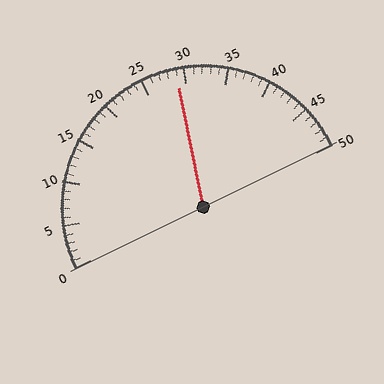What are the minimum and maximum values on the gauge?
The gauge ranges from 0 to 50.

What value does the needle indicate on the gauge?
The needle indicates approximately 29.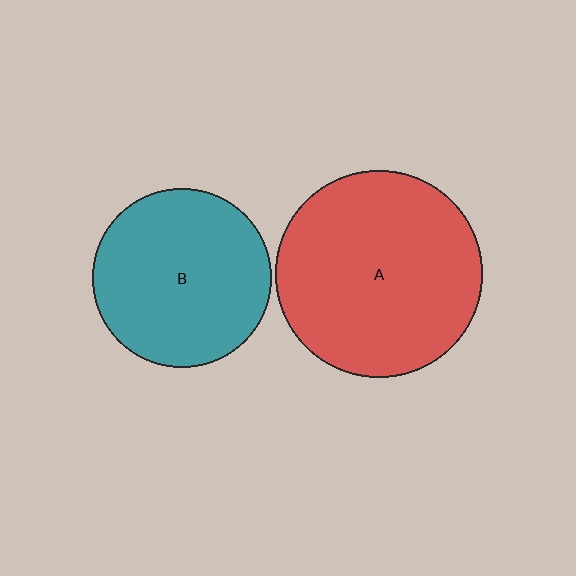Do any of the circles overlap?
No, none of the circles overlap.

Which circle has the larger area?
Circle A (red).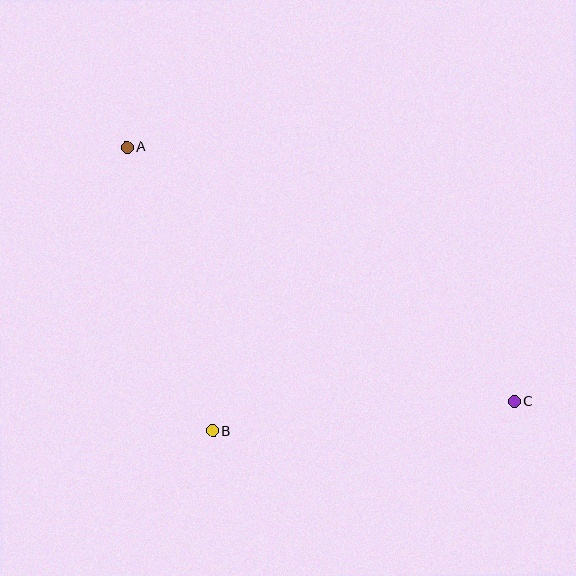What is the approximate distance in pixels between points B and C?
The distance between B and C is approximately 303 pixels.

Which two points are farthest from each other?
Points A and C are farthest from each other.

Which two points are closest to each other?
Points A and B are closest to each other.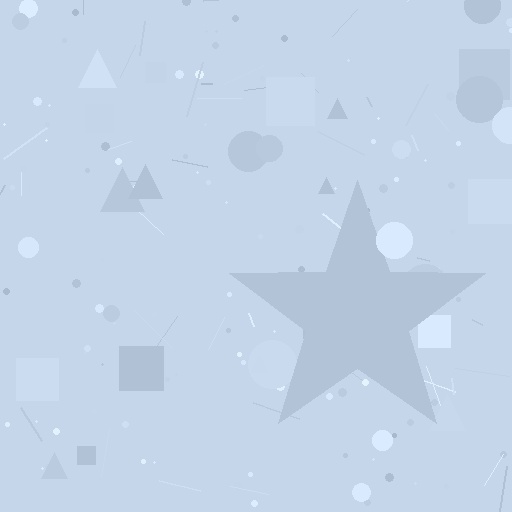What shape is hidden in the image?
A star is hidden in the image.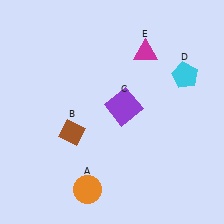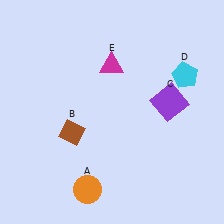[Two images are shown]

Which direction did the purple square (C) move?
The purple square (C) moved right.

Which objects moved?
The objects that moved are: the purple square (C), the magenta triangle (E).